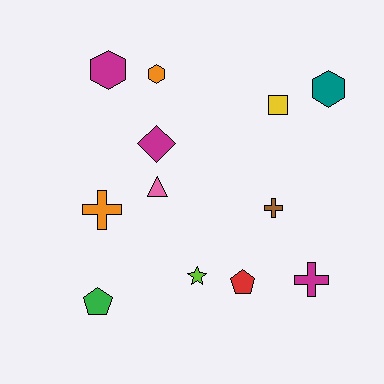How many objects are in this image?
There are 12 objects.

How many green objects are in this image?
There is 1 green object.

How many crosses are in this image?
There are 3 crosses.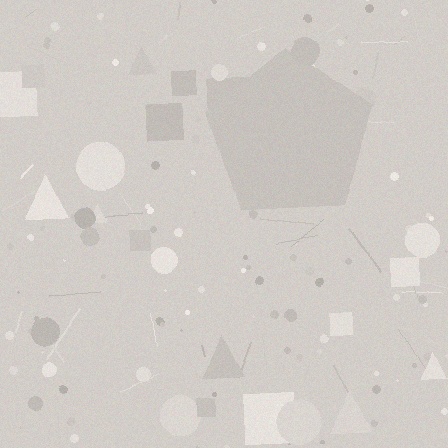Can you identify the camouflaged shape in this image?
The camouflaged shape is a pentagon.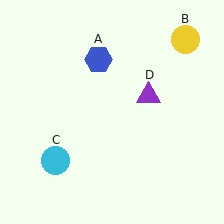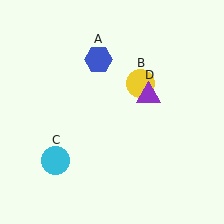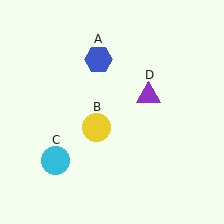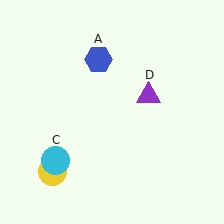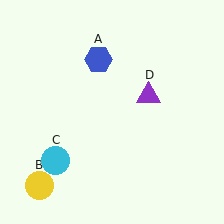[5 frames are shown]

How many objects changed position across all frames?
1 object changed position: yellow circle (object B).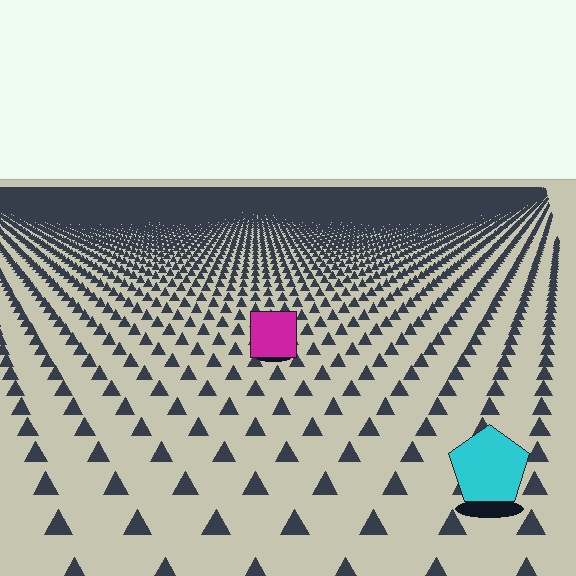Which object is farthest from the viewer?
The magenta square is farthest from the viewer. It appears smaller and the ground texture around it is denser.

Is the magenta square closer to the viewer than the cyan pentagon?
No. The cyan pentagon is closer — you can tell from the texture gradient: the ground texture is coarser near it.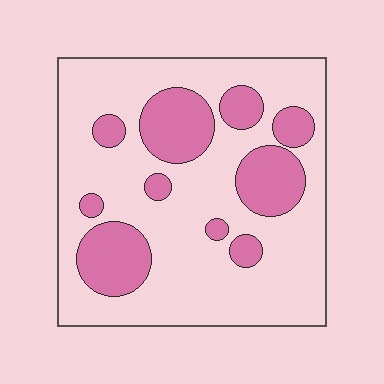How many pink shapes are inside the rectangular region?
10.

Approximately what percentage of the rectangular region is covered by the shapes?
Approximately 25%.